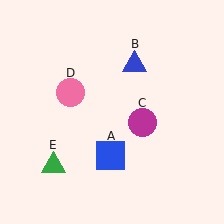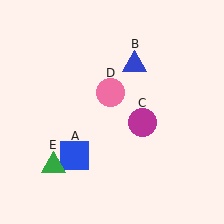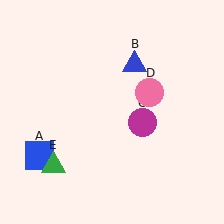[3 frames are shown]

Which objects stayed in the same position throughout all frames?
Blue triangle (object B) and magenta circle (object C) and green triangle (object E) remained stationary.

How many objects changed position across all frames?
2 objects changed position: blue square (object A), pink circle (object D).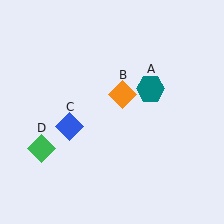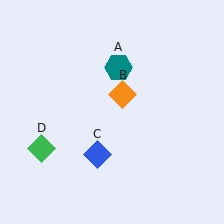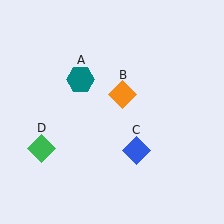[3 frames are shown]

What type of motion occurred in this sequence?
The teal hexagon (object A), blue diamond (object C) rotated counterclockwise around the center of the scene.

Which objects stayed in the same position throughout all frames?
Orange diamond (object B) and green diamond (object D) remained stationary.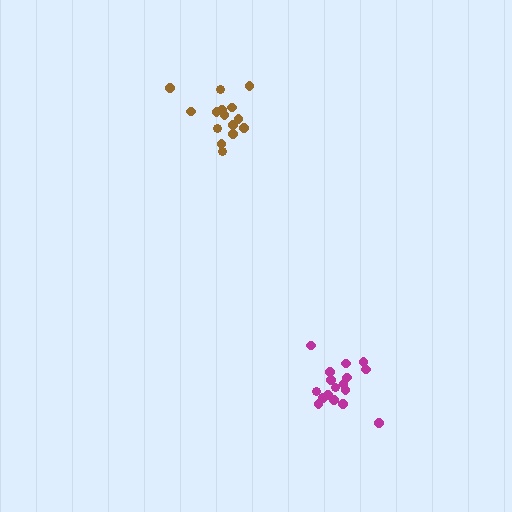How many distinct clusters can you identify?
There are 2 distinct clusters.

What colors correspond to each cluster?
The clusters are colored: magenta, brown.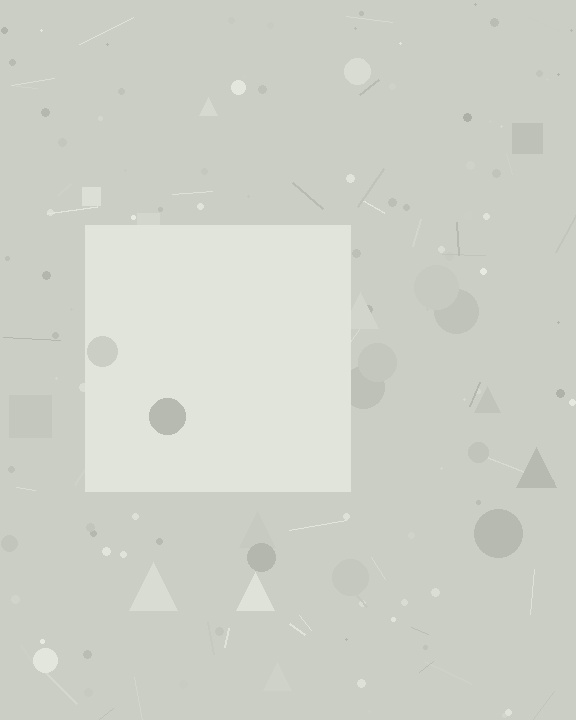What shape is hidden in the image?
A square is hidden in the image.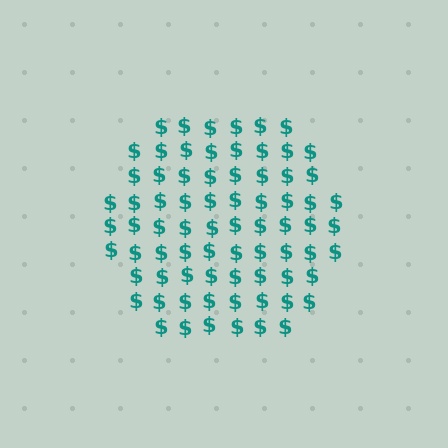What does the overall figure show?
The overall figure shows a hexagon.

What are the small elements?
The small elements are dollar signs.